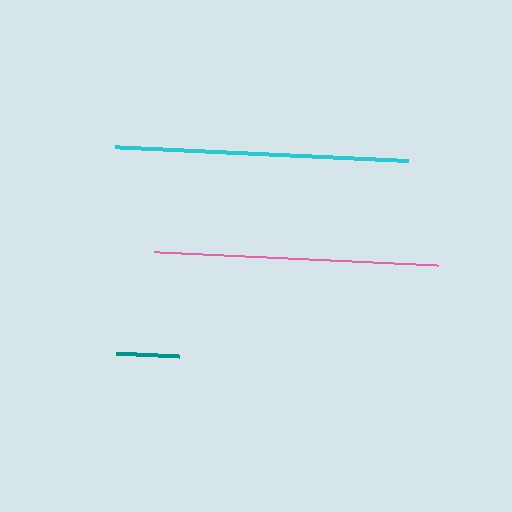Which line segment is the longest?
The cyan line is the longest at approximately 293 pixels.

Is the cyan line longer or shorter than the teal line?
The cyan line is longer than the teal line.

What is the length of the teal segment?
The teal segment is approximately 63 pixels long.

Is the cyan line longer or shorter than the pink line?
The cyan line is longer than the pink line.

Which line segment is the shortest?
The teal line is the shortest at approximately 63 pixels.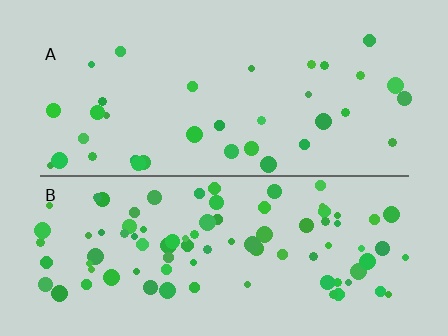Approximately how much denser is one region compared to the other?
Approximately 2.6× — region B over region A.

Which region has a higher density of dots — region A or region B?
B (the bottom).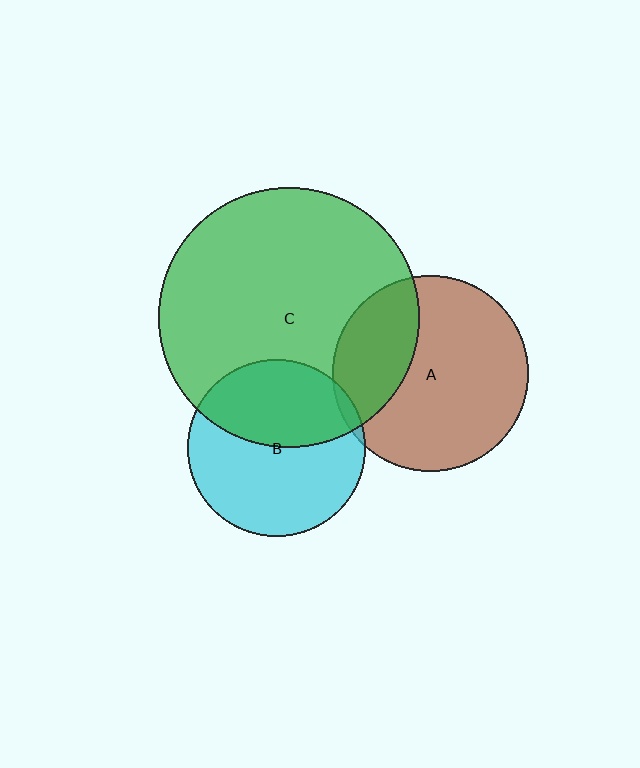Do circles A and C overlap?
Yes.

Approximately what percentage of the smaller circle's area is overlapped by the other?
Approximately 30%.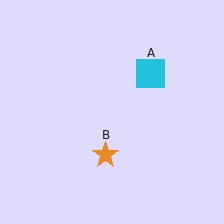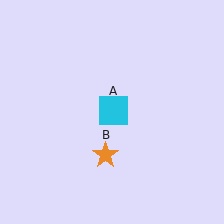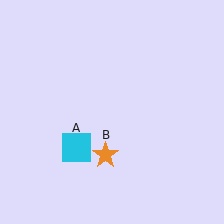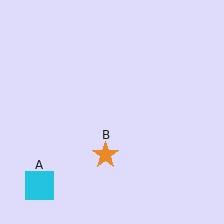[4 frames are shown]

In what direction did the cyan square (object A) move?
The cyan square (object A) moved down and to the left.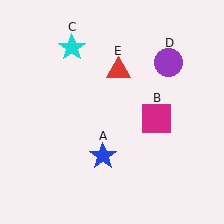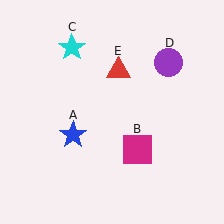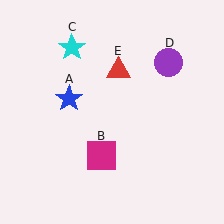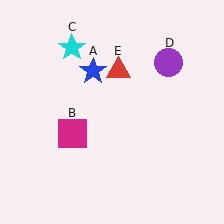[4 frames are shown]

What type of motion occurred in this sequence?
The blue star (object A), magenta square (object B) rotated clockwise around the center of the scene.